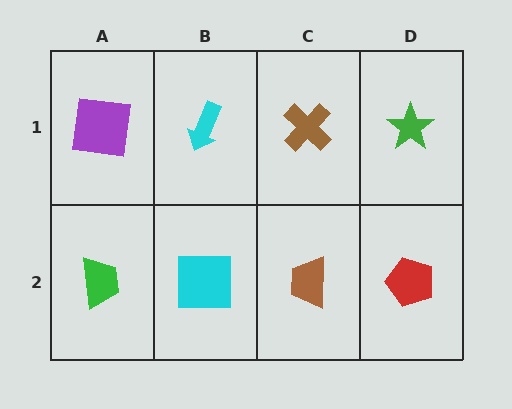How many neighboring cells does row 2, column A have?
2.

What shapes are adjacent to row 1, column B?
A cyan square (row 2, column B), a purple square (row 1, column A), a brown cross (row 1, column C).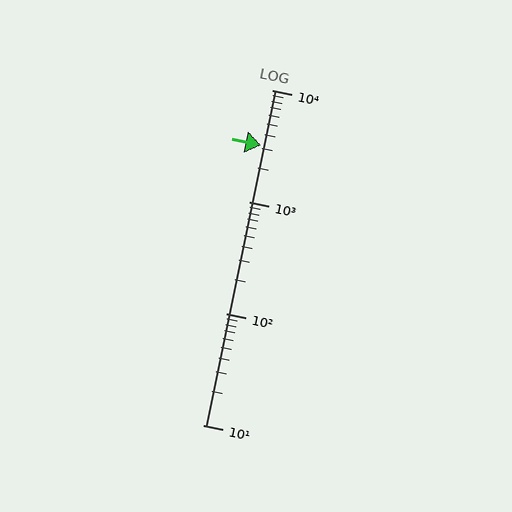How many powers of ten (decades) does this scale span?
The scale spans 3 decades, from 10 to 10000.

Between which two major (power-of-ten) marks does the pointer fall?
The pointer is between 1000 and 10000.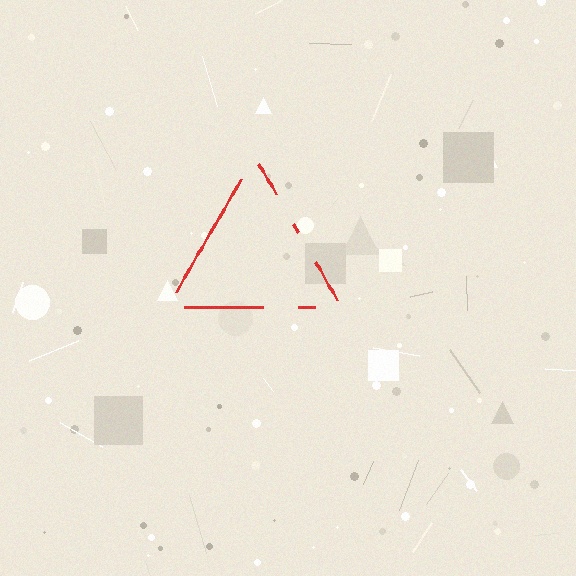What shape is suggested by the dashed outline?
The dashed outline suggests a triangle.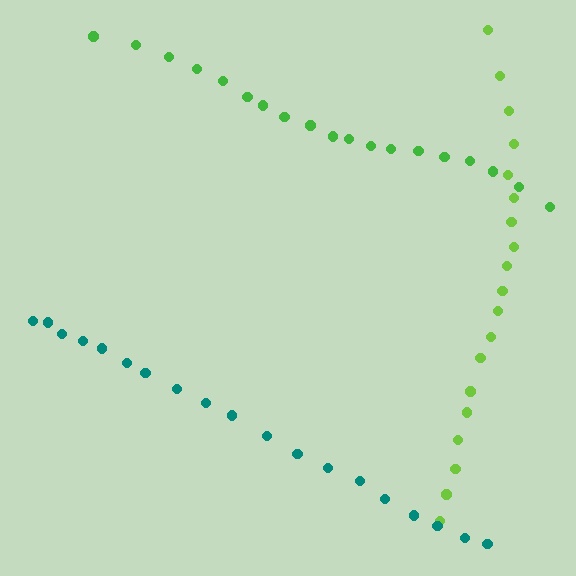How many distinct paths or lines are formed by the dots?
There are 3 distinct paths.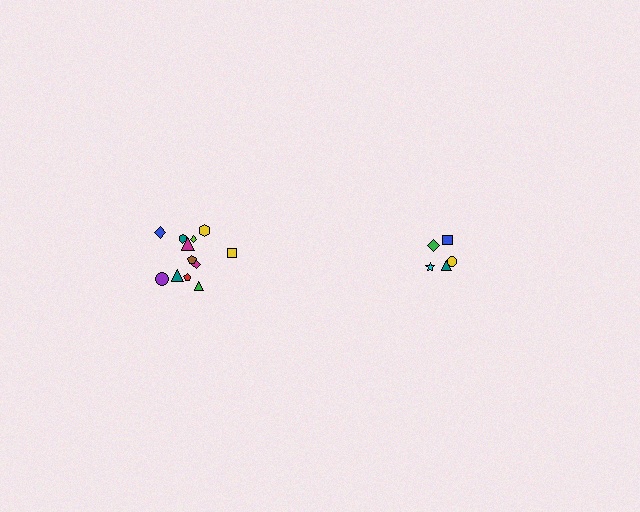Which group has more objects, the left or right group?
The left group.